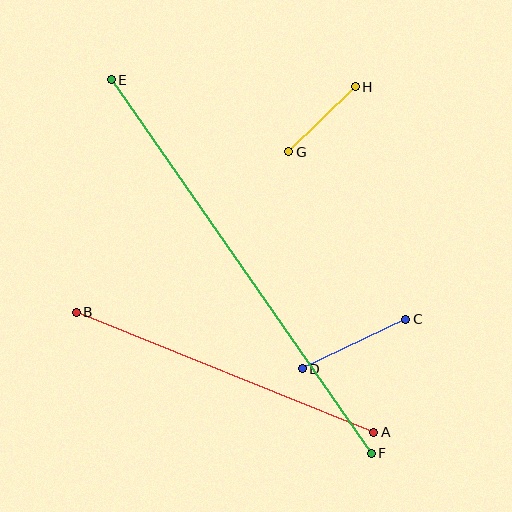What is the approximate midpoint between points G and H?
The midpoint is at approximately (322, 119) pixels.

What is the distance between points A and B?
The distance is approximately 321 pixels.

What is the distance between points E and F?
The distance is approximately 455 pixels.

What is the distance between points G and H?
The distance is approximately 93 pixels.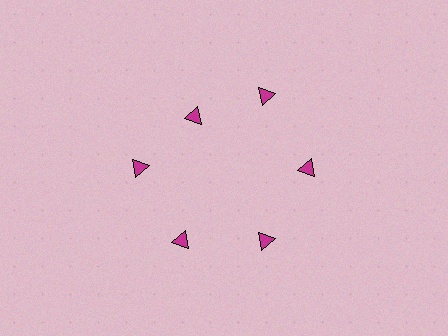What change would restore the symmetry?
The symmetry would be restored by moving it outward, back onto the ring so that all 6 triangles sit at equal angles and equal distance from the center.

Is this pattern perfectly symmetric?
No. The 6 magenta triangles are arranged in a ring, but one element near the 11 o'clock position is pulled inward toward the center, breaking the 6-fold rotational symmetry.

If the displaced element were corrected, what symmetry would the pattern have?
It would have 6-fold rotational symmetry — the pattern would map onto itself every 60 degrees.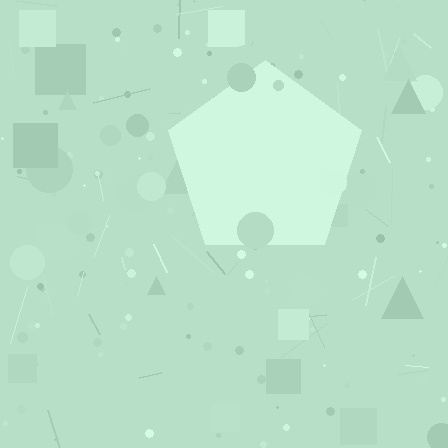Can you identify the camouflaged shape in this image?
The camouflaged shape is a pentagon.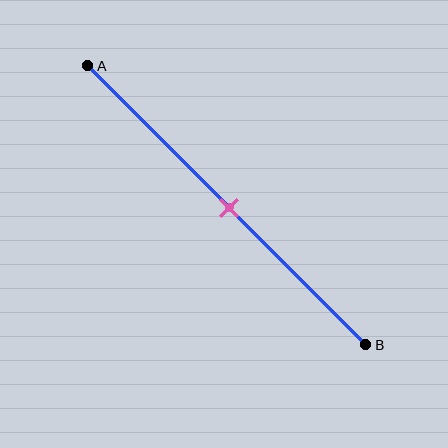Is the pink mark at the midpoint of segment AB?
Yes, the mark is approximately at the midpoint.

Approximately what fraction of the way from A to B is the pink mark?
The pink mark is approximately 50% of the way from A to B.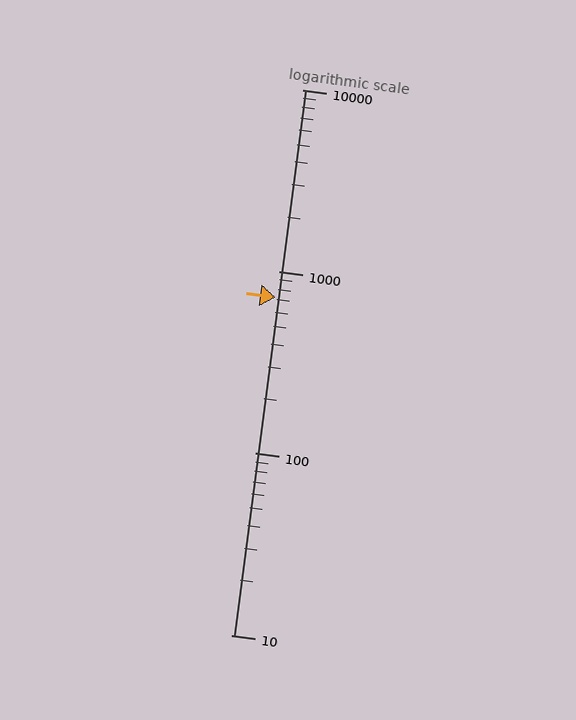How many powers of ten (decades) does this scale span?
The scale spans 3 decades, from 10 to 10000.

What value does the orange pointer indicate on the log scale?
The pointer indicates approximately 720.